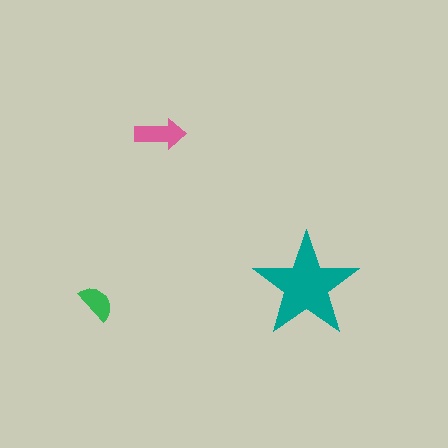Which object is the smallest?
The green semicircle.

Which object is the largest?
The teal star.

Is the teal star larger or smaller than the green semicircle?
Larger.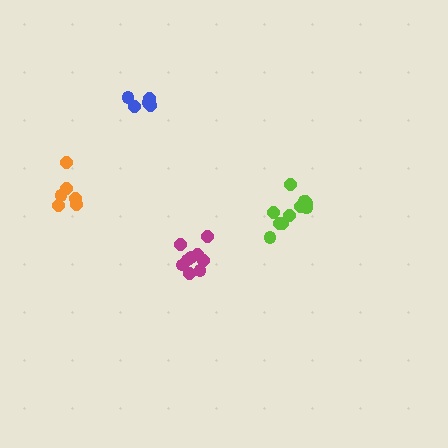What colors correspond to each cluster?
The clusters are colored: magenta, orange, blue, lime.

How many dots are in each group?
Group 1: 9 dots, Group 2: 6 dots, Group 3: 6 dots, Group 4: 11 dots (32 total).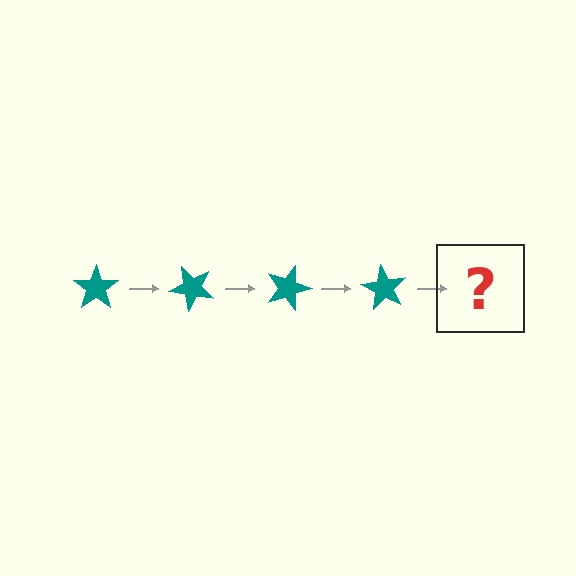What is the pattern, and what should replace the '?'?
The pattern is that the star rotates 45 degrees each step. The '?' should be a teal star rotated 180 degrees.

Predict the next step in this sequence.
The next step is a teal star rotated 180 degrees.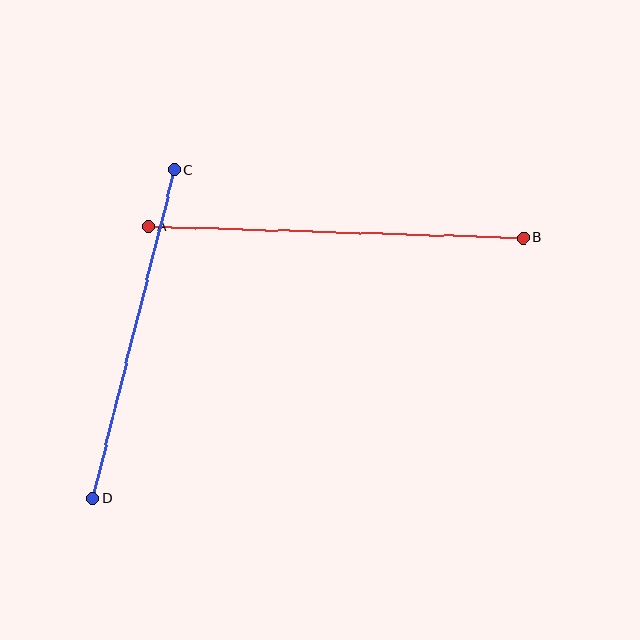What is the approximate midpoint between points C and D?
The midpoint is at approximately (134, 334) pixels.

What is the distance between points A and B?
The distance is approximately 375 pixels.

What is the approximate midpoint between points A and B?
The midpoint is at approximately (336, 232) pixels.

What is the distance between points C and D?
The distance is approximately 338 pixels.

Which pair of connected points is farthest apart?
Points A and B are farthest apart.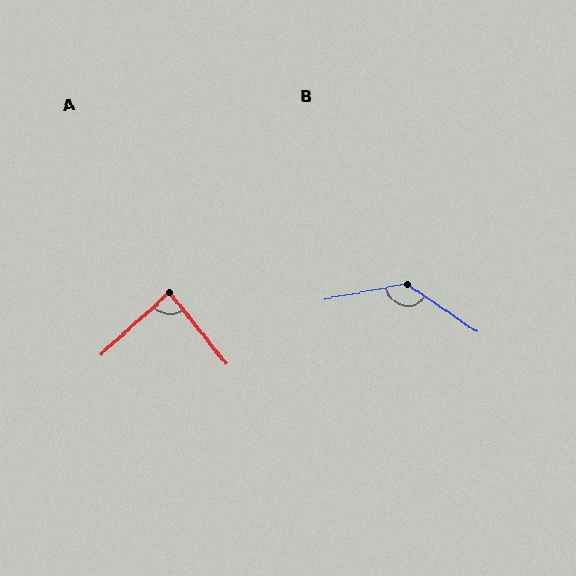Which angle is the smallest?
A, at approximately 86 degrees.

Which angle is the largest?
B, at approximately 135 degrees.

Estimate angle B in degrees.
Approximately 135 degrees.